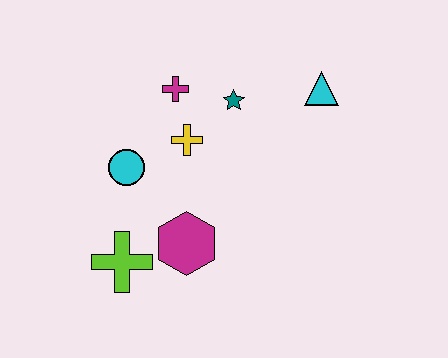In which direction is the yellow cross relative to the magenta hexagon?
The yellow cross is above the magenta hexagon.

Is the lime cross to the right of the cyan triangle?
No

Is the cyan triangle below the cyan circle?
No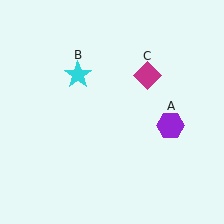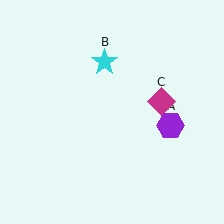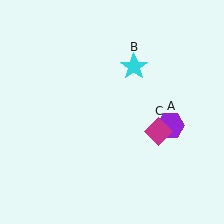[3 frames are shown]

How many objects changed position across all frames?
2 objects changed position: cyan star (object B), magenta diamond (object C).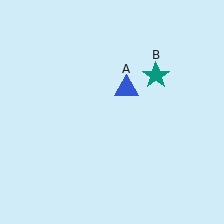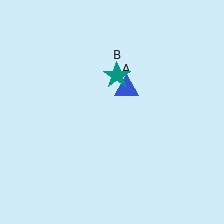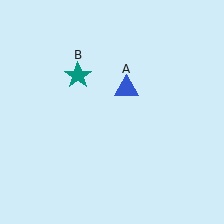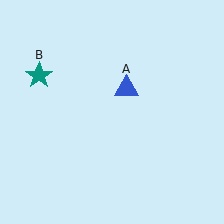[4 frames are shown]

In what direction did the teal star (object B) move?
The teal star (object B) moved left.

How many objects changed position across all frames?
1 object changed position: teal star (object B).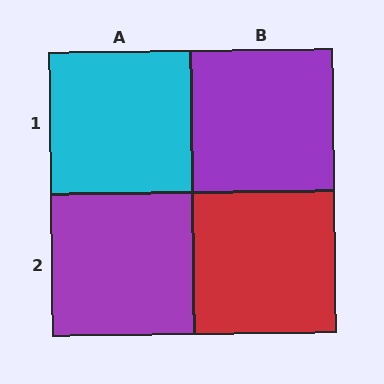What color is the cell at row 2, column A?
Purple.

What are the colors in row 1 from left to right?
Cyan, purple.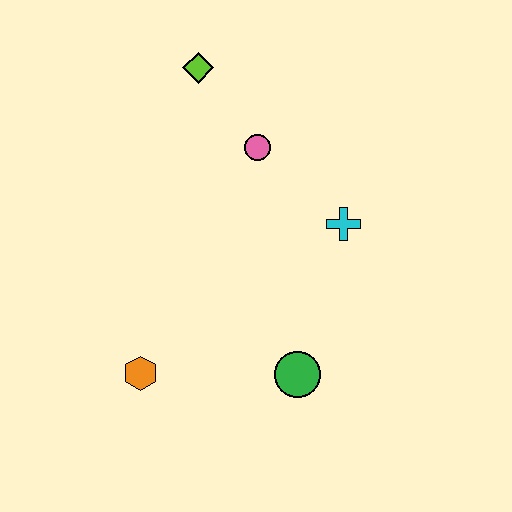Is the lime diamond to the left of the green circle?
Yes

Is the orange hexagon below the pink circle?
Yes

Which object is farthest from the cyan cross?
The orange hexagon is farthest from the cyan cross.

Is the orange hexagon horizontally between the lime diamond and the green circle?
No